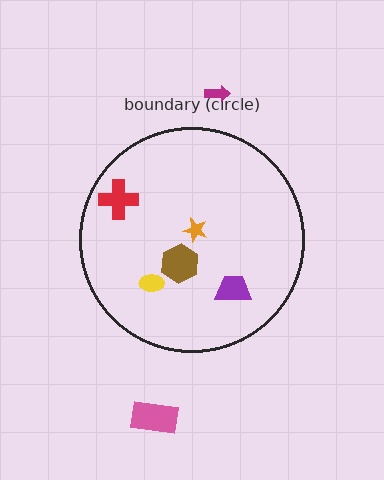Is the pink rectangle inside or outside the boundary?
Outside.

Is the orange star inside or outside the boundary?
Inside.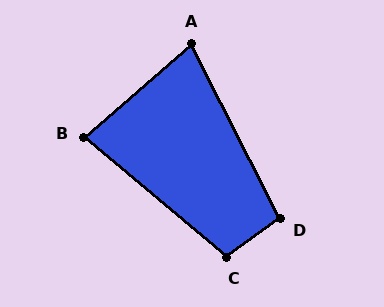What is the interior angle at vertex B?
Approximately 81 degrees (acute).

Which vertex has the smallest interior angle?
A, at approximately 76 degrees.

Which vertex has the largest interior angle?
C, at approximately 104 degrees.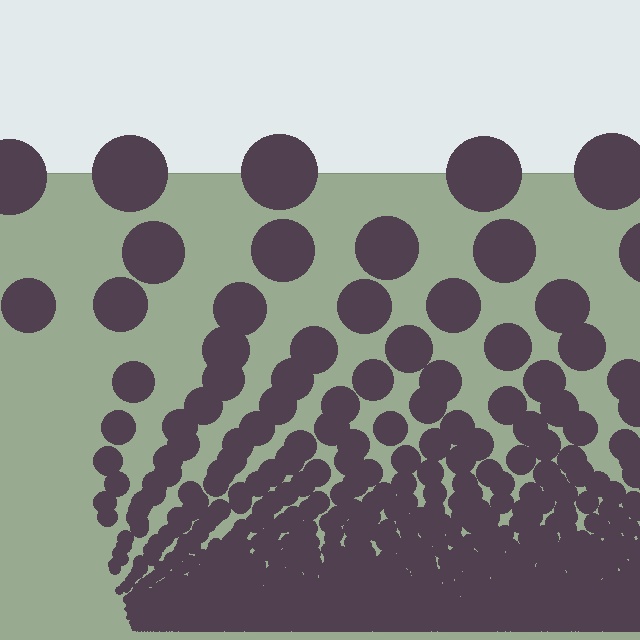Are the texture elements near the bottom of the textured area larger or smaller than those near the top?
Smaller. The gradient is inverted — elements near the bottom are smaller and denser.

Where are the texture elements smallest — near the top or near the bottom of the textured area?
Near the bottom.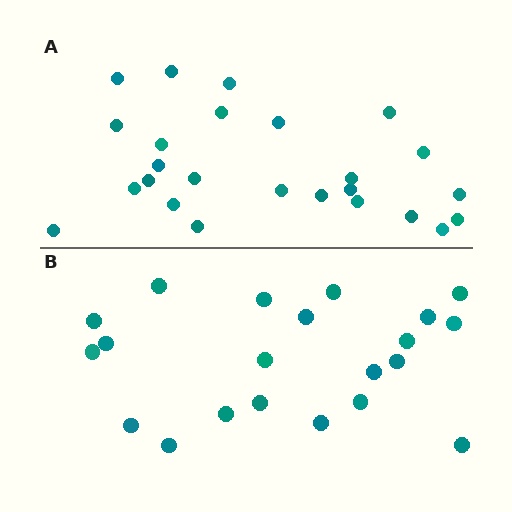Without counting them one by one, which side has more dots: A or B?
Region A (the top region) has more dots.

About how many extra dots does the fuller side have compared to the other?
Region A has about 4 more dots than region B.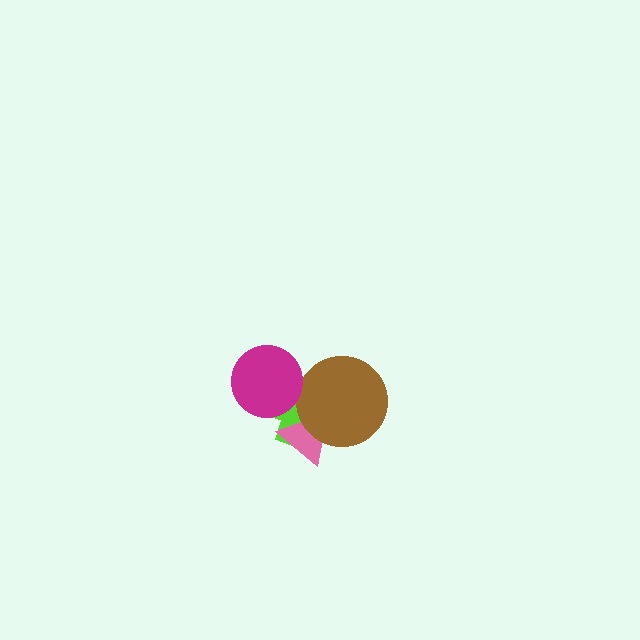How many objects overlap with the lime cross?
3 objects overlap with the lime cross.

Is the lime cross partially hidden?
Yes, it is partially covered by another shape.